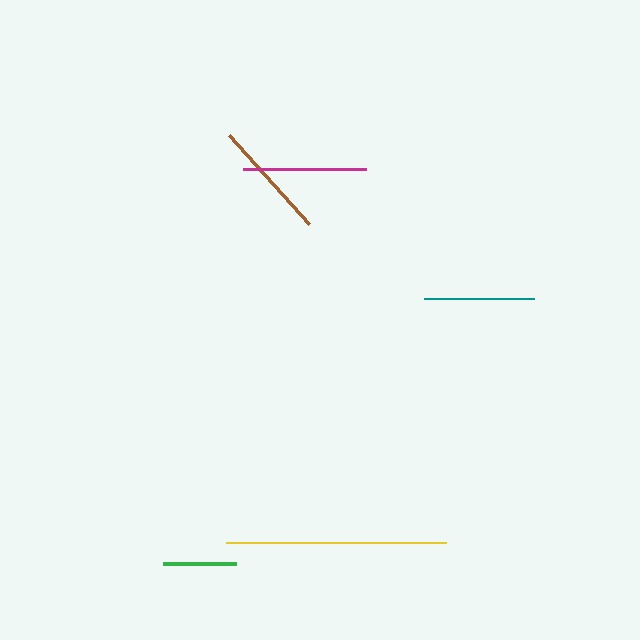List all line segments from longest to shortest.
From longest to shortest: yellow, magenta, brown, teal, green.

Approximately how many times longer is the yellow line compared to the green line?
The yellow line is approximately 3.0 times the length of the green line.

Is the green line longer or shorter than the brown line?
The brown line is longer than the green line.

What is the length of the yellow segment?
The yellow segment is approximately 220 pixels long.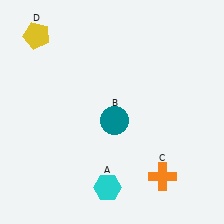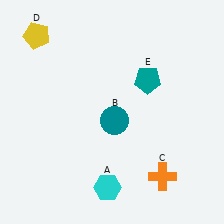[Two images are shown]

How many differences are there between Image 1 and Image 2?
There is 1 difference between the two images.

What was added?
A teal pentagon (E) was added in Image 2.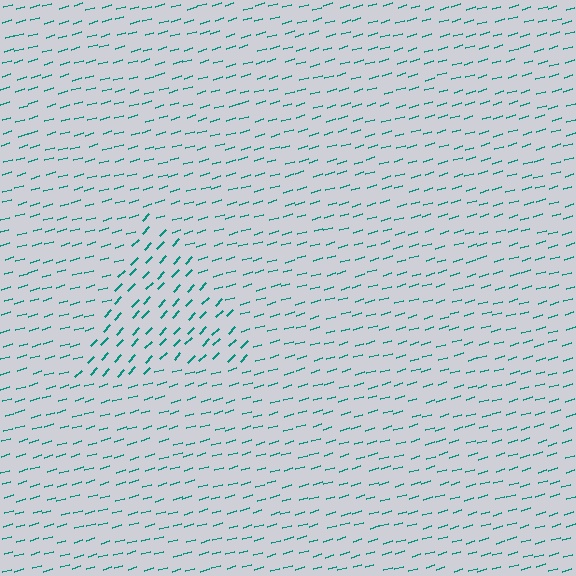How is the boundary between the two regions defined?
The boundary is defined purely by a change in line orientation (approximately 30 degrees difference). All lines are the same color and thickness.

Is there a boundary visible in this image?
Yes, there is a texture boundary formed by a change in line orientation.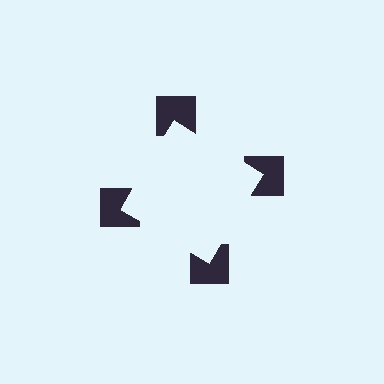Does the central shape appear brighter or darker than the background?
It typically appears slightly brighter than the background, even though no actual brightness change is drawn.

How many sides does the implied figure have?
4 sides.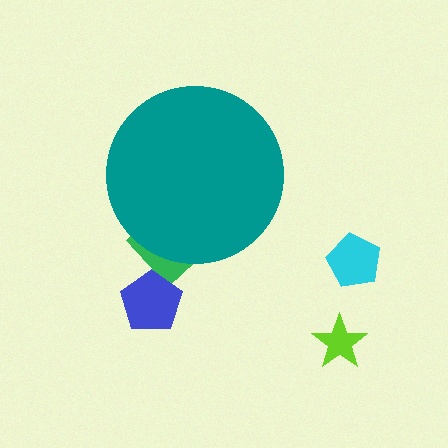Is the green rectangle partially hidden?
Yes, the green rectangle is partially hidden behind the teal circle.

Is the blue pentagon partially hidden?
No, the blue pentagon is fully visible.